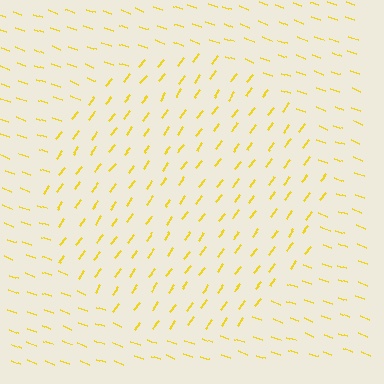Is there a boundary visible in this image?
Yes, there is a texture boundary formed by a change in line orientation.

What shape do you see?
I see a circle.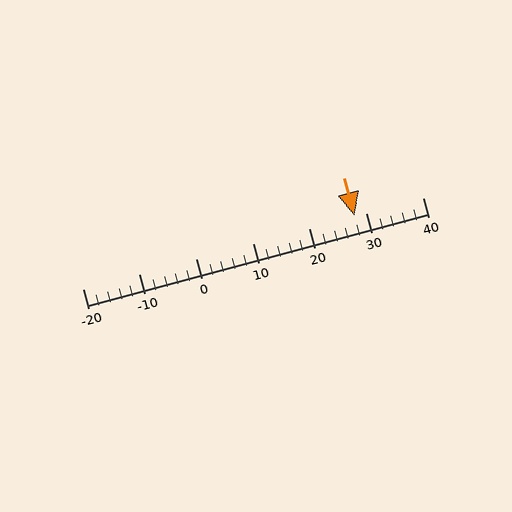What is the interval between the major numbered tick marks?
The major tick marks are spaced 10 units apart.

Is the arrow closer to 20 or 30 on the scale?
The arrow is closer to 30.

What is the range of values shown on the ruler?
The ruler shows values from -20 to 40.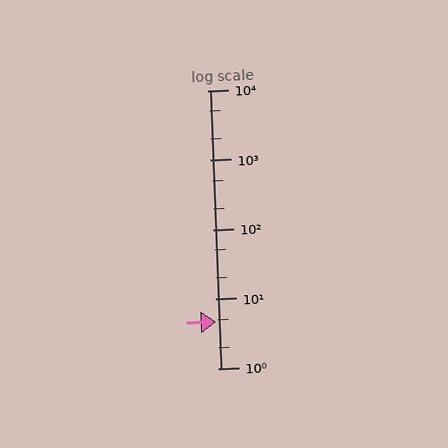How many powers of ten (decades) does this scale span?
The scale spans 4 decades, from 1 to 10000.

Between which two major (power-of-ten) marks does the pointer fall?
The pointer is between 1 and 10.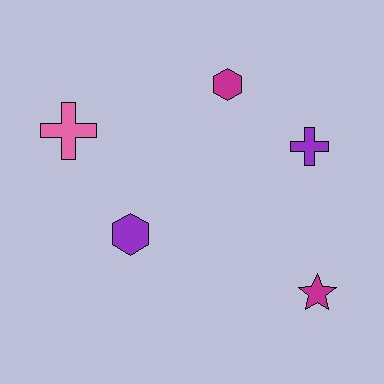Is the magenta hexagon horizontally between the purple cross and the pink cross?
Yes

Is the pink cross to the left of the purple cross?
Yes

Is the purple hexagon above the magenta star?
Yes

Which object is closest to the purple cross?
The magenta hexagon is closest to the purple cross.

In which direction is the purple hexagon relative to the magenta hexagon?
The purple hexagon is below the magenta hexagon.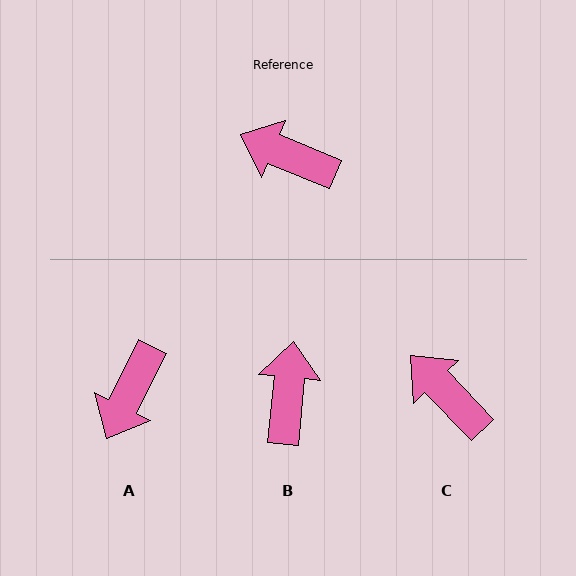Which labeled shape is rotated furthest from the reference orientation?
A, about 86 degrees away.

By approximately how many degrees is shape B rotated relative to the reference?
Approximately 73 degrees clockwise.